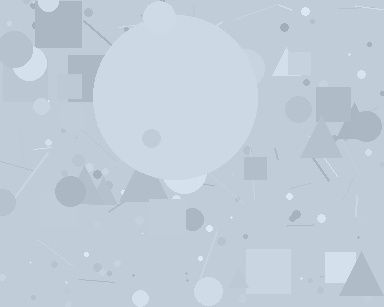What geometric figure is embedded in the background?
A circle is embedded in the background.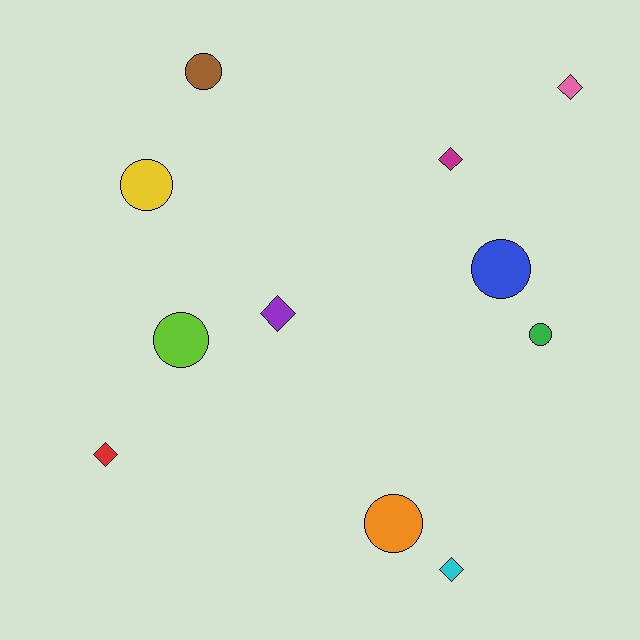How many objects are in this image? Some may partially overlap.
There are 11 objects.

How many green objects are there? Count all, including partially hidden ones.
There is 1 green object.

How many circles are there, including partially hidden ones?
There are 6 circles.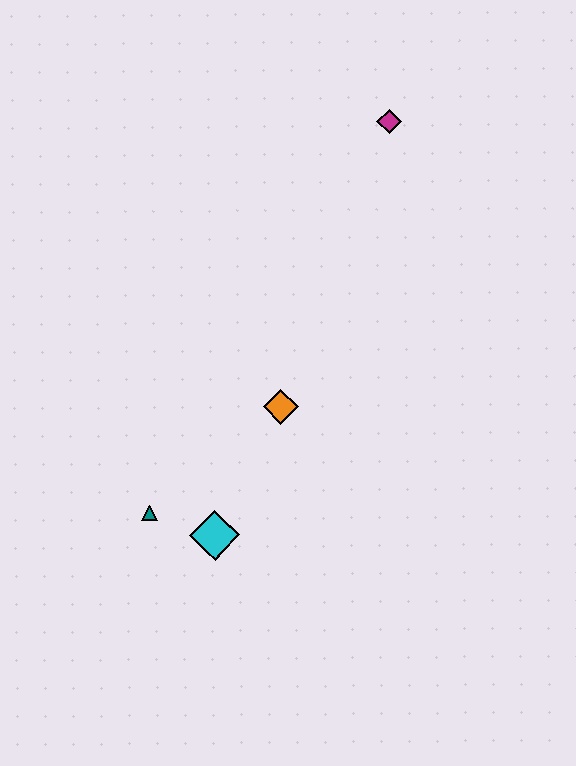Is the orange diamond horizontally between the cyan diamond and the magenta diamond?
Yes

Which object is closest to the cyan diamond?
The teal triangle is closest to the cyan diamond.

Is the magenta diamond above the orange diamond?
Yes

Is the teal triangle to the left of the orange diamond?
Yes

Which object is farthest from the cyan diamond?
The magenta diamond is farthest from the cyan diamond.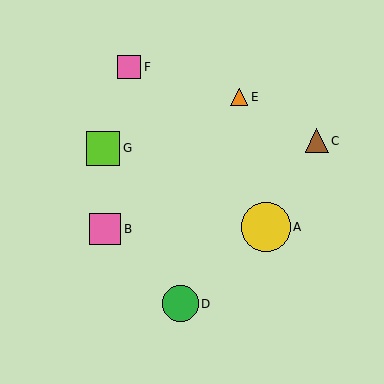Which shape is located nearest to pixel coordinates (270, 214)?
The yellow circle (labeled A) at (266, 227) is nearest to that location.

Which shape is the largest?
The yellow circle (labeled A) is the largest.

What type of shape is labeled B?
Shape B is a pink square.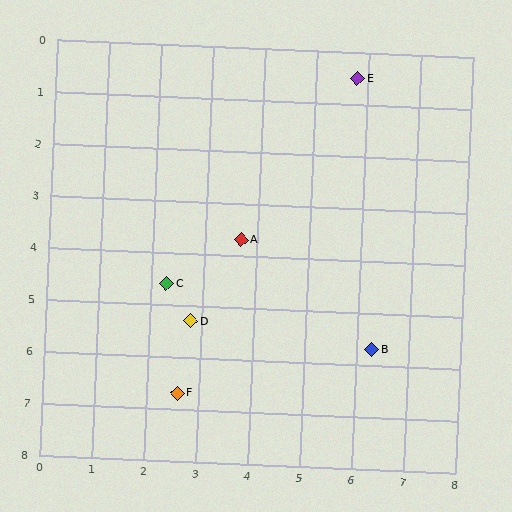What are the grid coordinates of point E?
Point E is at approximately (5.8, 0.5).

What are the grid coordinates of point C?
Point C is at approximately (2.3, 4.6).